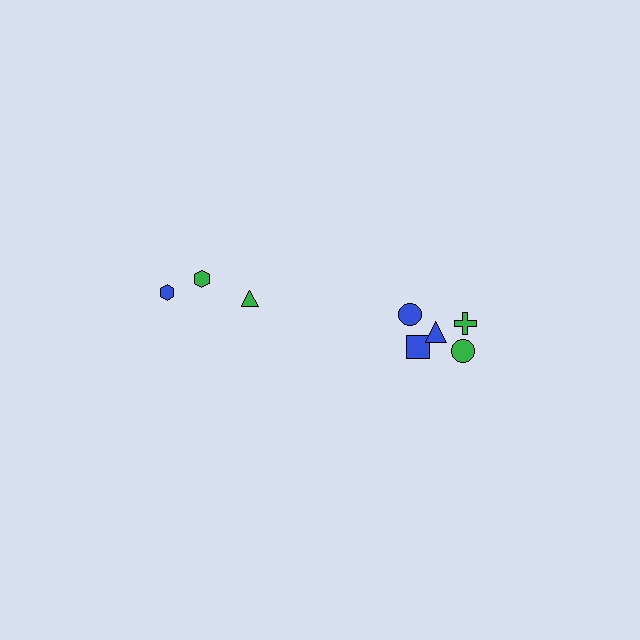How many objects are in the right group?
There are 5 objects.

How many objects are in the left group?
There are 3 objects.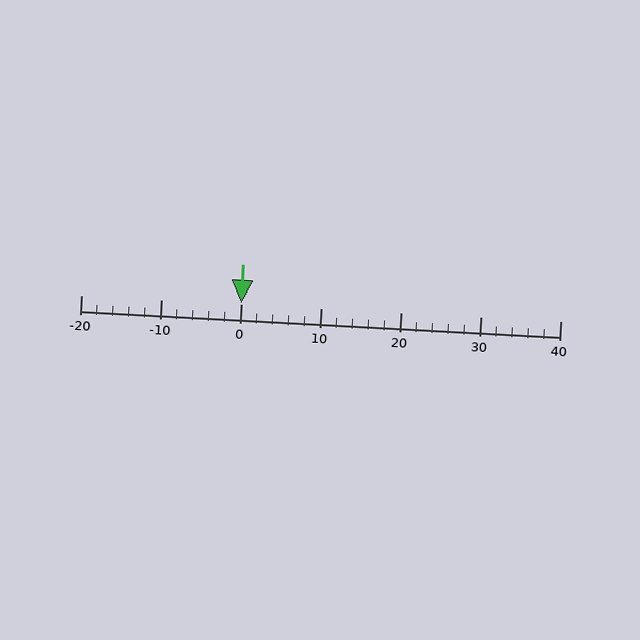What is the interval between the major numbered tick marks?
The major tick marks are spaced 10 units apart.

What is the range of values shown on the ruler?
The ruler shows values from -20 to 40.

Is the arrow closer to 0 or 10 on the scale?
The arrow is closer to 0.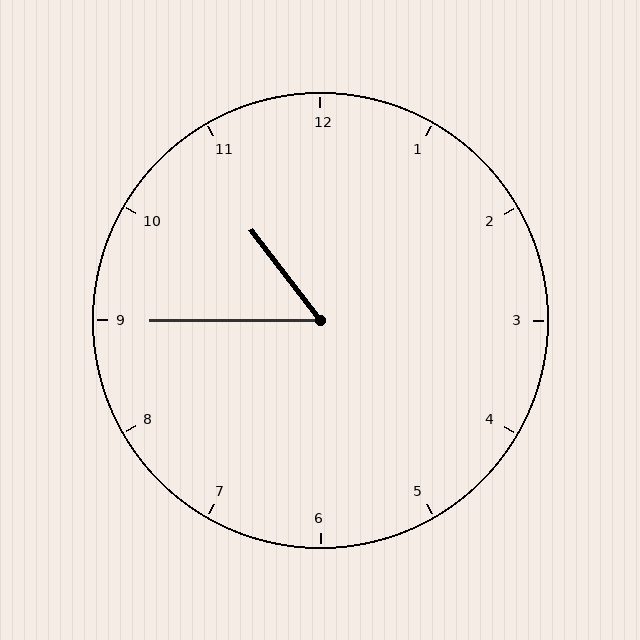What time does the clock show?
10:45.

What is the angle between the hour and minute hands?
Approximately 52 degrees.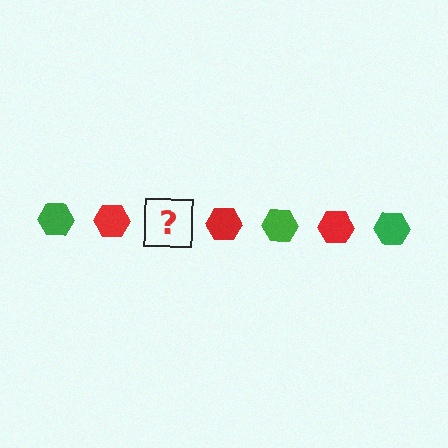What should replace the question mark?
The question mark should be replaced with a green hexagon.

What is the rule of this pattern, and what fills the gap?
The rule is that the pattern cycles through green, red hexagons. The gap should be filled with a green hexagon.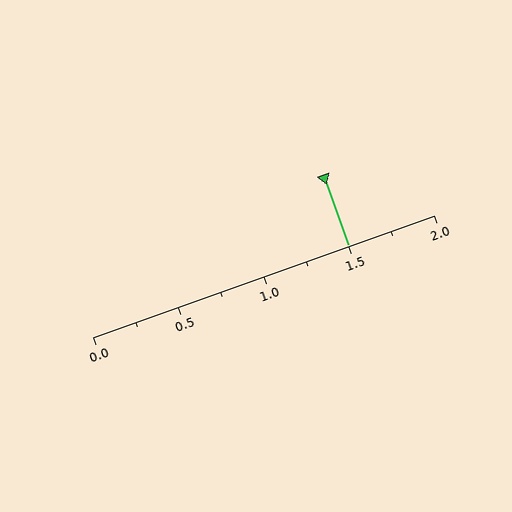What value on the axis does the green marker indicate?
The marker indicates approximately 1.5.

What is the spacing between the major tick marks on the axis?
The major ticks are spaced 0.5 apart.